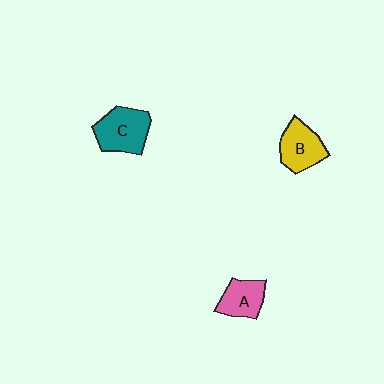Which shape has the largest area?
Shape C (teal).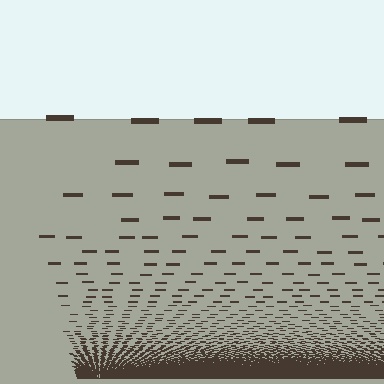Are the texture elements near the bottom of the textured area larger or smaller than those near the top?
Smaller. The gradient is inverted — elements near the bottom are smaller and denser.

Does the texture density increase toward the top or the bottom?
Density increases toward the bottom.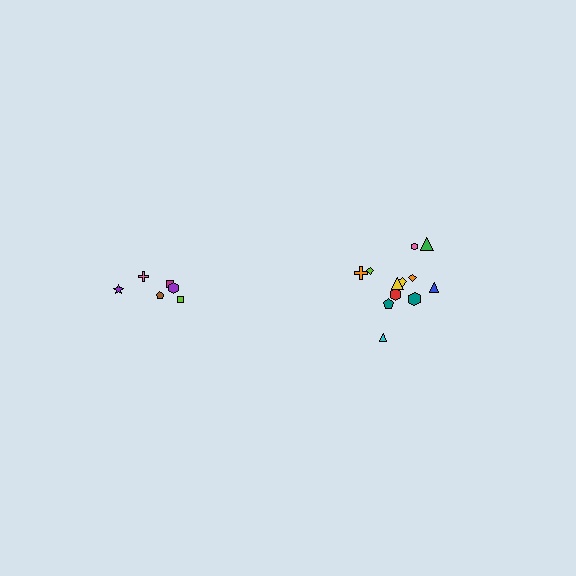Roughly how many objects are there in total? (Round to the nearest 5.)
Roughly 20 objects in total.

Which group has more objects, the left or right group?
The right group.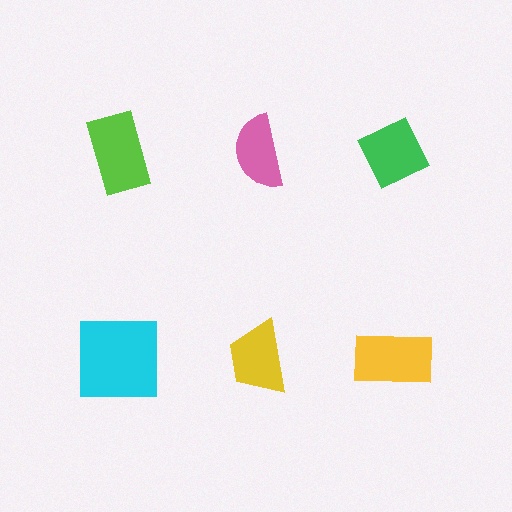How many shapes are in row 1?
3 shapes.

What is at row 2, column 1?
A cyan square.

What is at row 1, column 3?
A green diamond.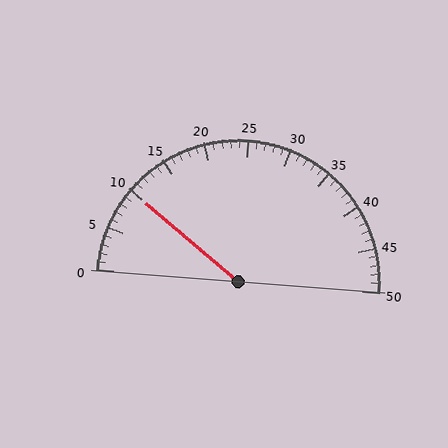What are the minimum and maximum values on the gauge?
The gauge ranges from 0 to 50.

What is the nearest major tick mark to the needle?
The nearest major tick mark is 10.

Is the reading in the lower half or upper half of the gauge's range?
The reading is in the lower half of the range (0 to 50).